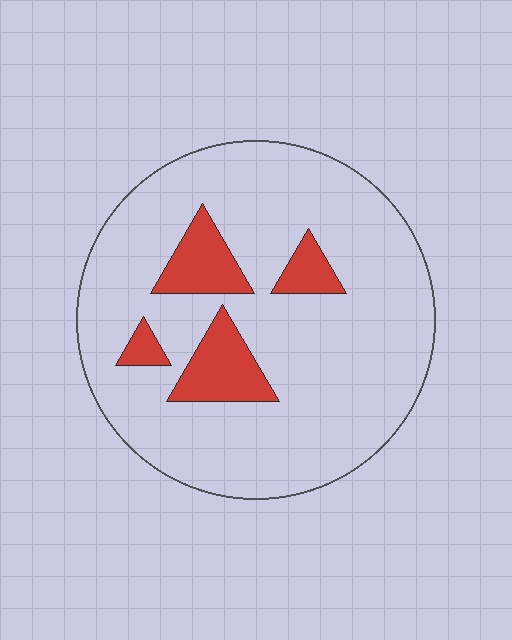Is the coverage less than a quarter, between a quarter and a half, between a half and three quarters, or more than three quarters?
Less than a quarter.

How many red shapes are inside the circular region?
4.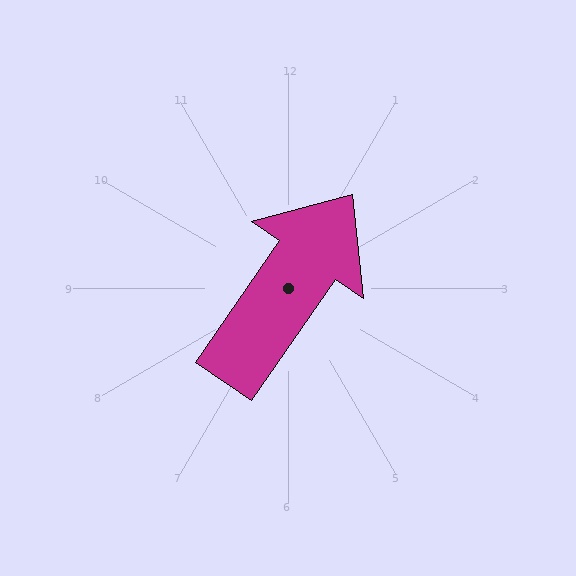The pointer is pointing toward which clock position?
Roughly 1 o'clock.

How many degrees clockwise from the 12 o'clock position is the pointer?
Approximately 35 degrees.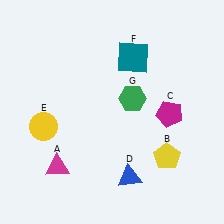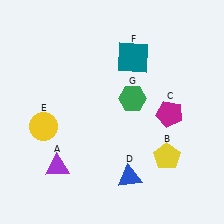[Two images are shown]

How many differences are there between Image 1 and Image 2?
There is 1 difference between the two images.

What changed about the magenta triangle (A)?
In Image 1, A is magenta. In Image 2, it changed to purple.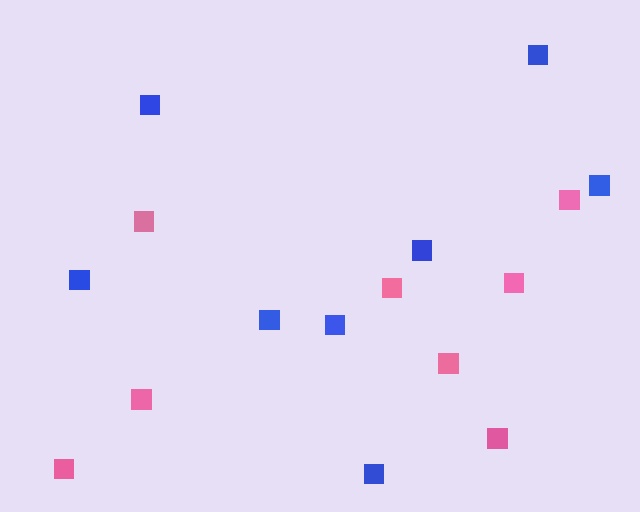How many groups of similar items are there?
There are 2 groups: one group of blue squares (8) and one group of pink squares (8).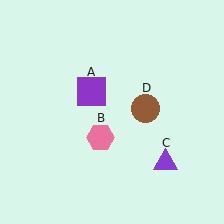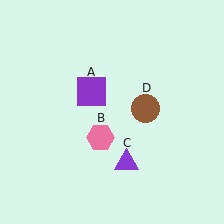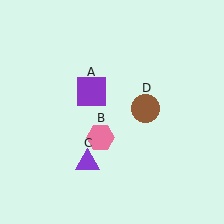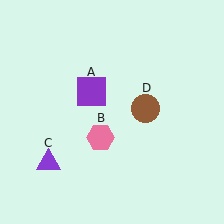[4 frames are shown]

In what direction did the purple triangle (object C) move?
The purple triangle (object C) moved left.